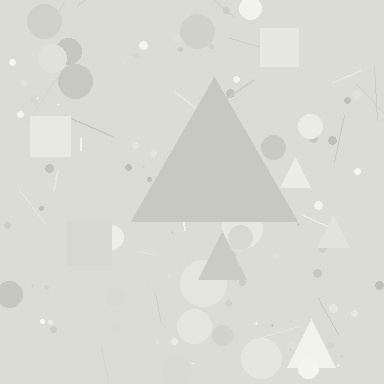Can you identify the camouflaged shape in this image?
The camouflaged shape is a triangle.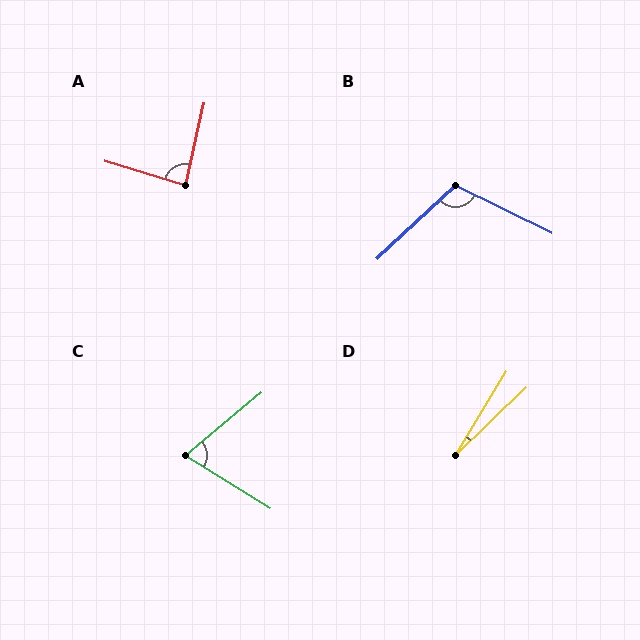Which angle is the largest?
B, at approximately 111 degrees.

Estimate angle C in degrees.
Approximately 72 degrees.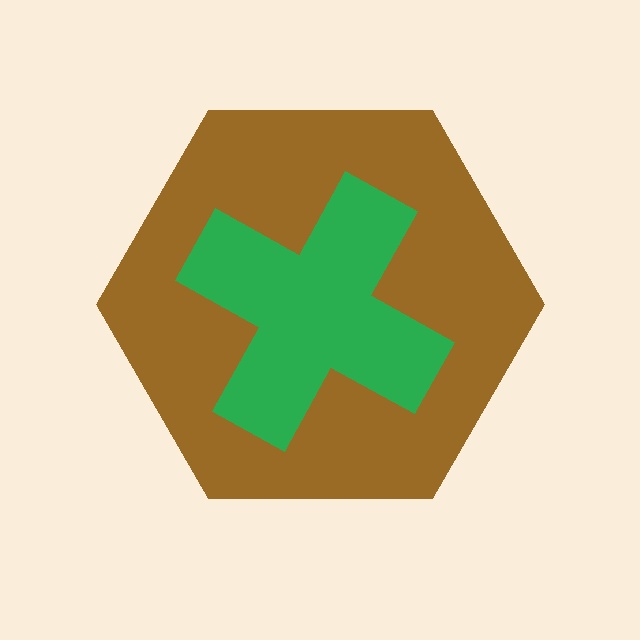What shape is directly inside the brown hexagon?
The green cross.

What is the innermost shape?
The green cross.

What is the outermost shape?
The brown hexagon.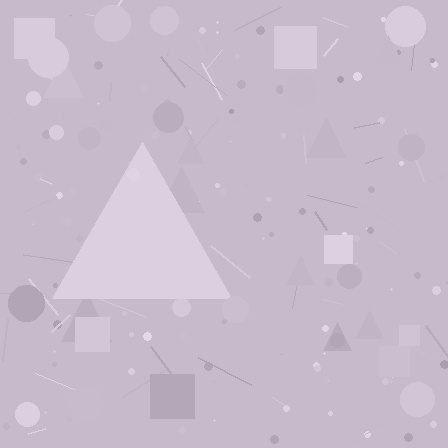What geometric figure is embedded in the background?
A triangle is embedded in the background.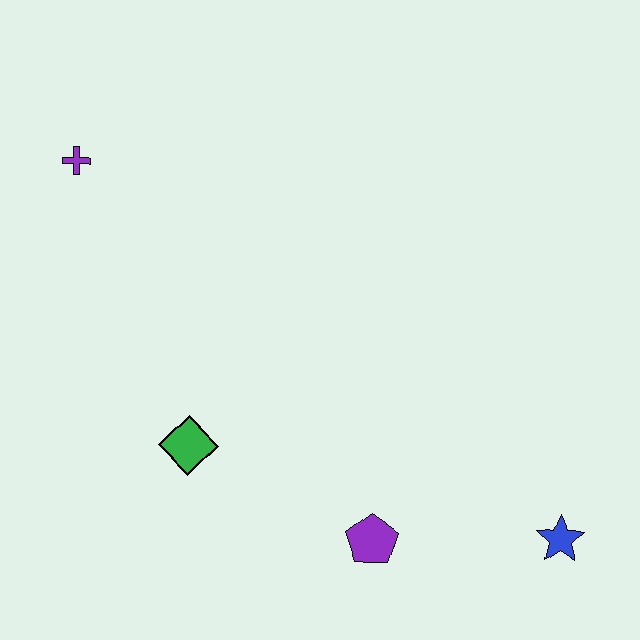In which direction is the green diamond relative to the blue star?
The green diamond is to the left of the blue star.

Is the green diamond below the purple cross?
Yes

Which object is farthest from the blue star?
The purple cross is farthest from the blue star.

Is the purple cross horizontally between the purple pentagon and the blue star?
No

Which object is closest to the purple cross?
The green diamond is closest to the purple cross.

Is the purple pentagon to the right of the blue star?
No